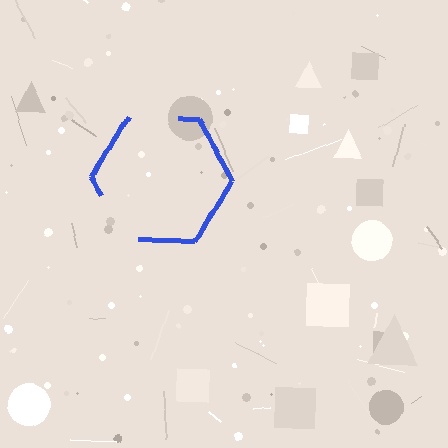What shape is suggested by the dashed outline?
The dashed outline suggests a hexagon.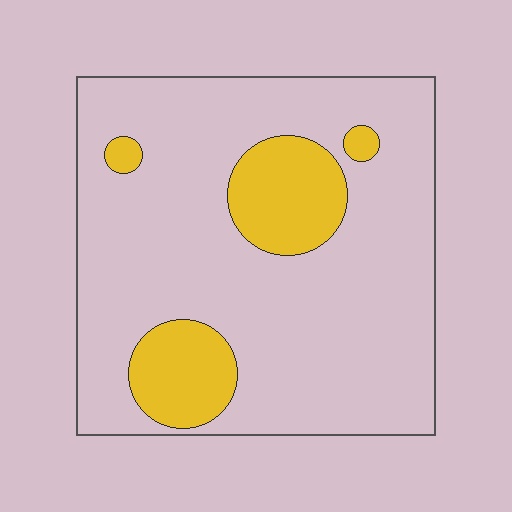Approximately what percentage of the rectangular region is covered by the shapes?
Approximately 20%.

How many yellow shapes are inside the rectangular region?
4.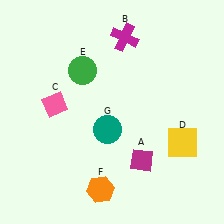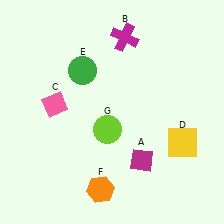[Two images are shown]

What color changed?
The circle (G) changed from teal in Image 1 to lime in Image 2.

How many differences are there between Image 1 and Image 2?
There is 1 difference between the two images.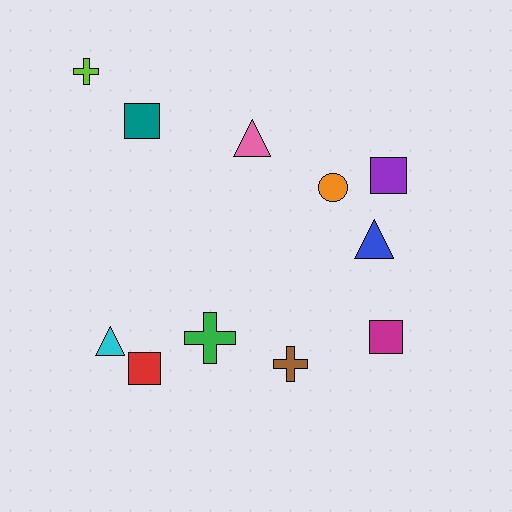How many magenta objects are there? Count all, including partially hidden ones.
There is 1 magenta object.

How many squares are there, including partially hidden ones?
There are 4 squares.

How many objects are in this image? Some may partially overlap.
There are 11 objects.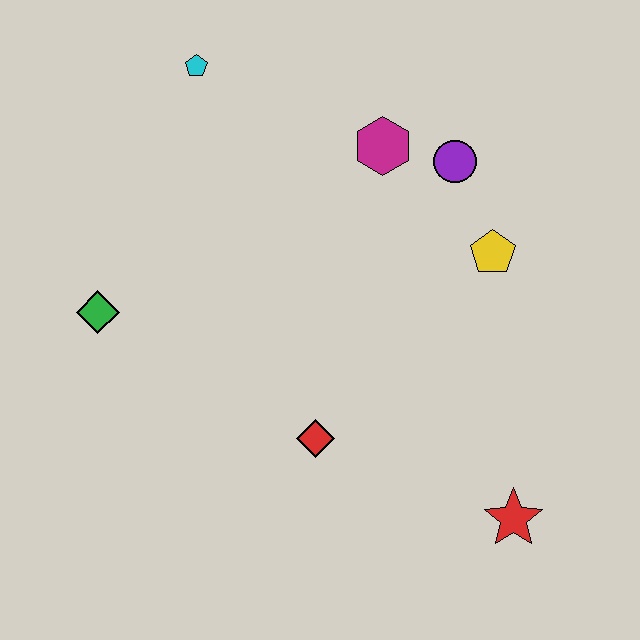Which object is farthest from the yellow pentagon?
The green diamond is farthest from the yellow pentagon.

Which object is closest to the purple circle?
The magenta hexagon is closest to the purple circle.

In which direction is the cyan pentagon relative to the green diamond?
The cyan pentagon is above the green diamond.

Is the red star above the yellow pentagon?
No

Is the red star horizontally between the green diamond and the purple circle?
No